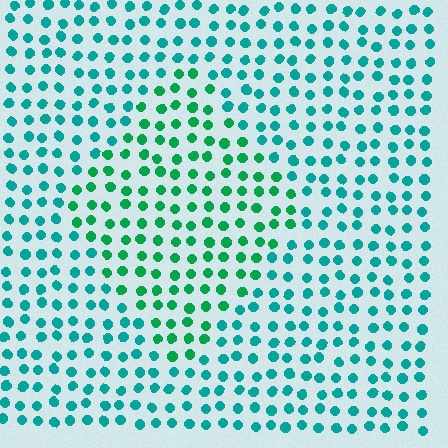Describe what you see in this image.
The image is filled with small teal elements in a uniform arrangement. A diamond-shaped region is visible where the elements are tinted to a slightly different hue, forming a subtle color boundary.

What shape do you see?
I see a diamond.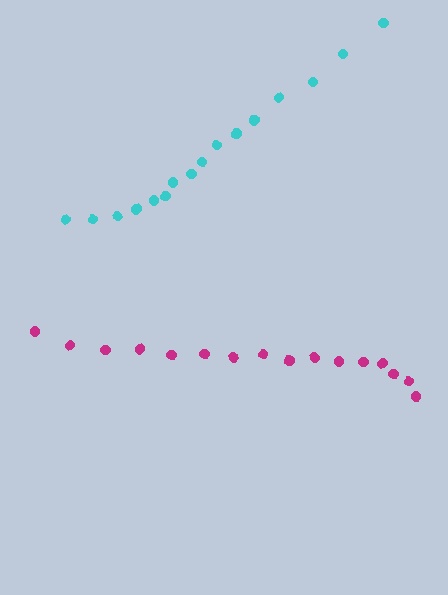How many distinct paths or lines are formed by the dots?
There are 2 distinct paths.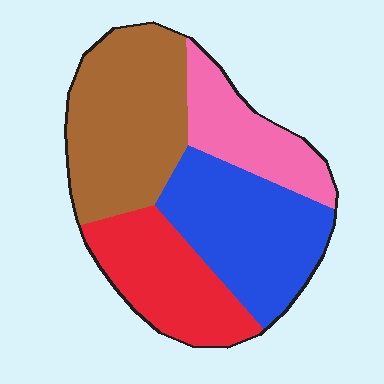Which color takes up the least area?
Pink, at roughly 15%.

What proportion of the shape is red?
Red takes up between a sixth and a third of the shape.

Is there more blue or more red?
Blue.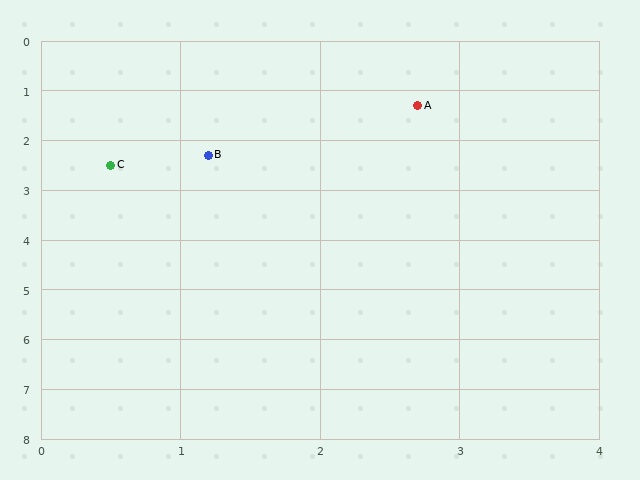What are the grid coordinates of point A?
Point A is at approximately (2.7, 1.3).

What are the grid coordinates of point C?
Point C is at approximately (0.5, 2.5).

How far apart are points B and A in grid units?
Points B and A are about 1.8 grid units apart.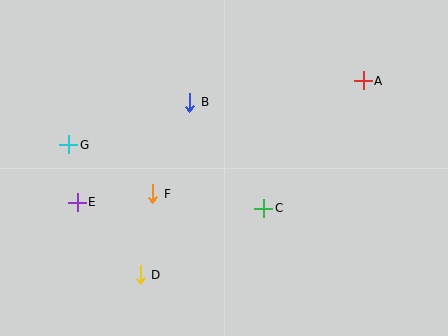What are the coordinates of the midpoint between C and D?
The midpoint between C and D is at (202, 242).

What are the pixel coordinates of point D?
Point D is at (140, 275).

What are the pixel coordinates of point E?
Point E is at (77, 202).